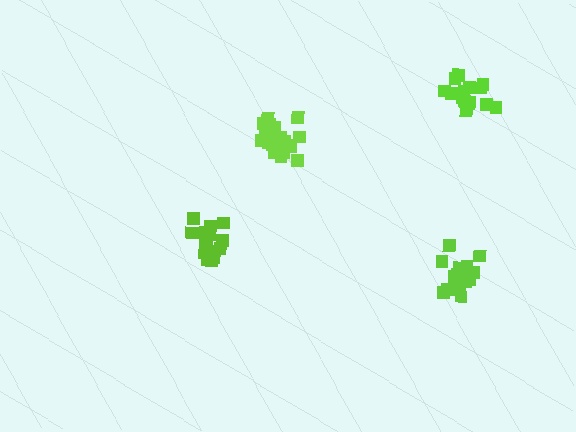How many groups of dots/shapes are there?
There are 4 groups.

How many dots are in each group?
Group 1: 20 dots, Group 2: 21 dots, Group 3: 16 dots, Group 4: 17 dots (74 total).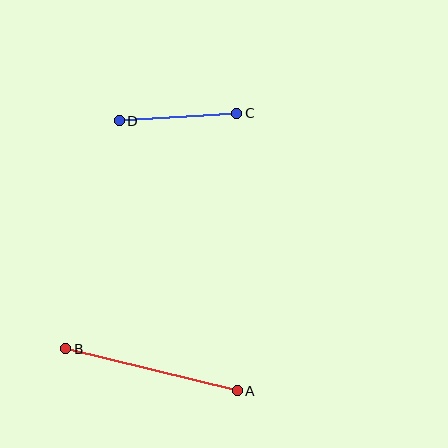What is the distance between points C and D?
The distance is approximately 118 pixels.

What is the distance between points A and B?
The distance is approximately 176 pixels.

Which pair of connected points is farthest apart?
Points A and B are farthest apart.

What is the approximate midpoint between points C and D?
The midpoint is at approximately (178, 117) pixels.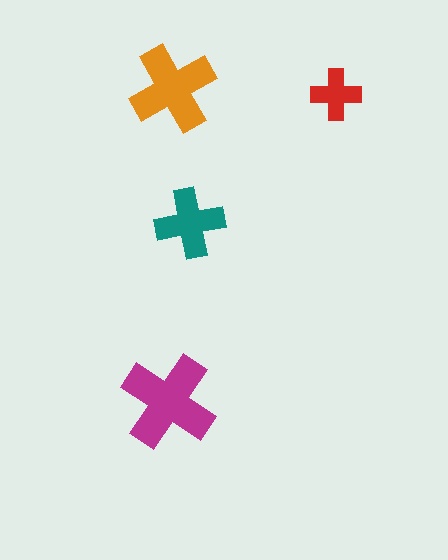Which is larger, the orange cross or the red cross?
The orange one.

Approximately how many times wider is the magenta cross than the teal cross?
About 1.5 times wider.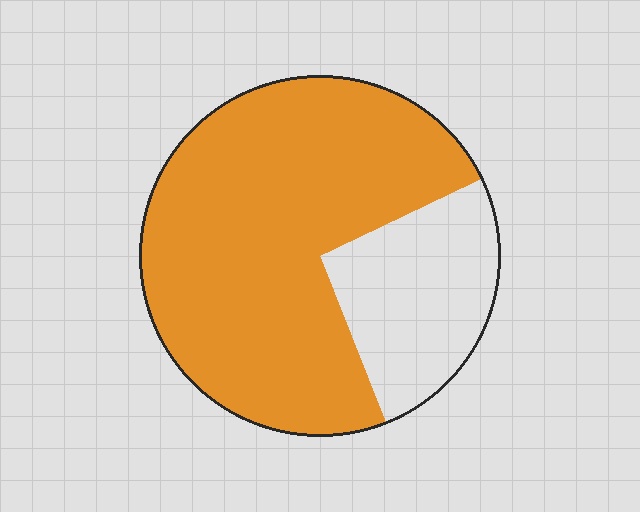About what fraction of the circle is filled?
About three quarters (3/4).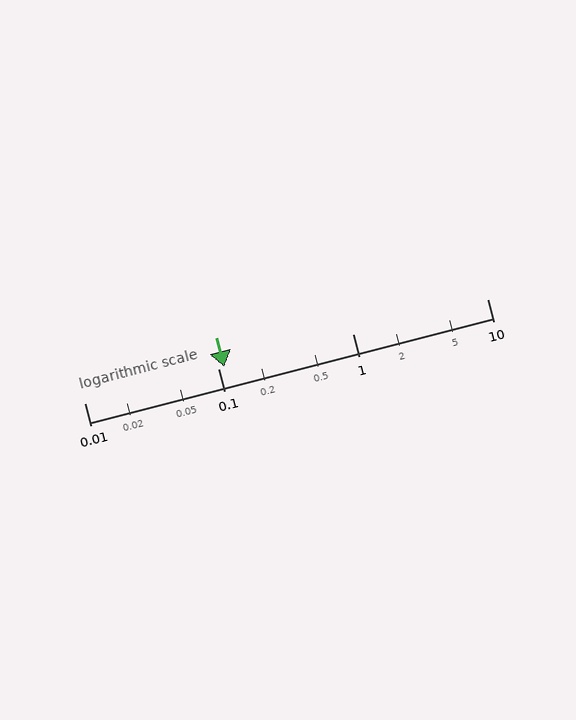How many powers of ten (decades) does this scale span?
The scale spans 3 decades, from 0.01 to 10.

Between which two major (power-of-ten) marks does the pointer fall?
The pointer is between 0.1 and 1.